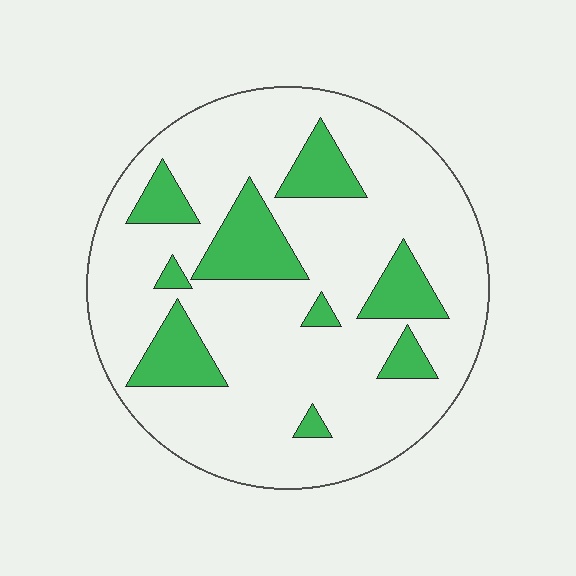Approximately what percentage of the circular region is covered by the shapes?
Approximately 20%.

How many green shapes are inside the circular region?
9.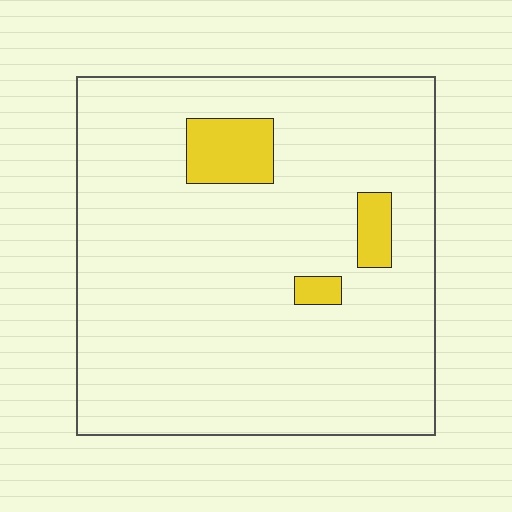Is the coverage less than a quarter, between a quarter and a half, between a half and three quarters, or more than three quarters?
Less than a quarter.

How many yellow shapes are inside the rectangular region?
3.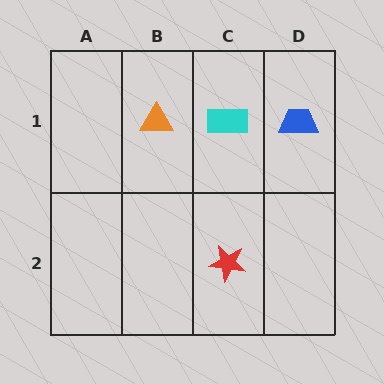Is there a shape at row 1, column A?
No, that cell is empty.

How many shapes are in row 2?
1 shape.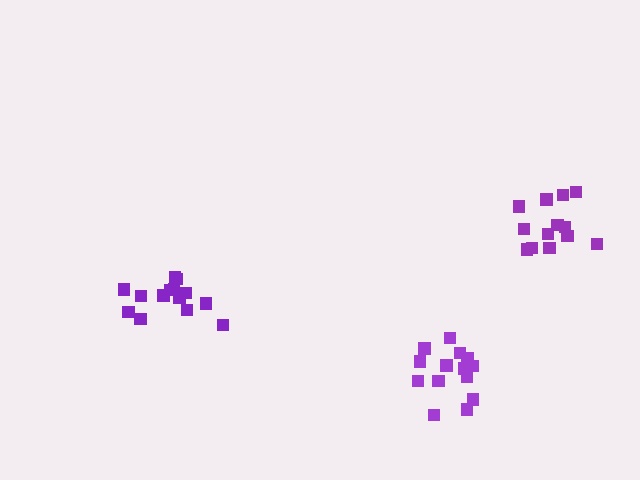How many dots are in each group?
Group 1: 13 dots, Group 2: 15 dots, Group 3: 14 dots (42 total).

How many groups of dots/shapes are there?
There are 3 groups.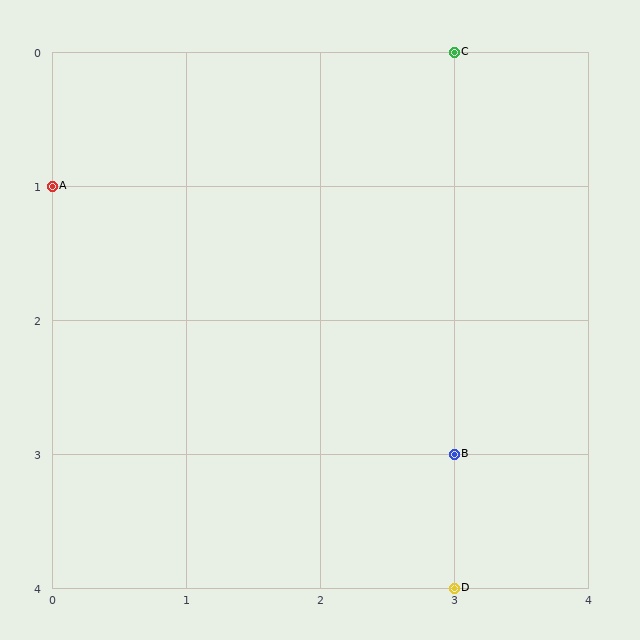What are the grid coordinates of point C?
Point C is at grid coordinates (3, 0).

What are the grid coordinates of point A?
Point A is at grid coordinates (0, 1).